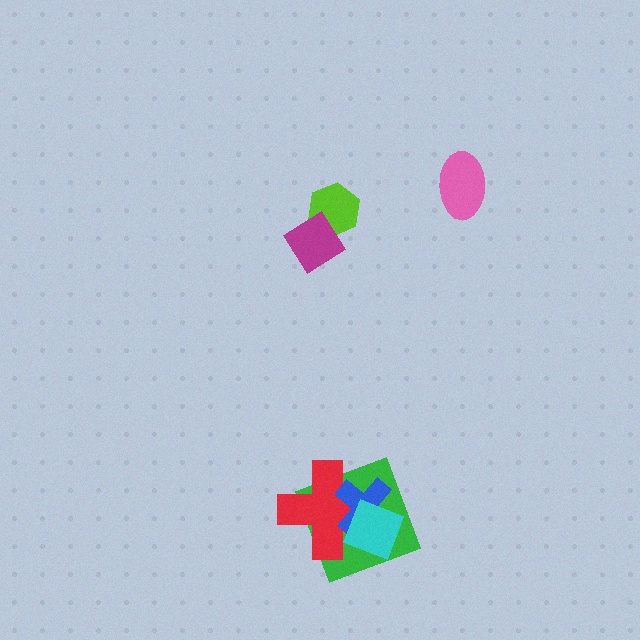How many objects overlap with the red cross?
3 objects overlap with the red cross.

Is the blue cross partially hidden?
Yes, it is partially covered by another shape.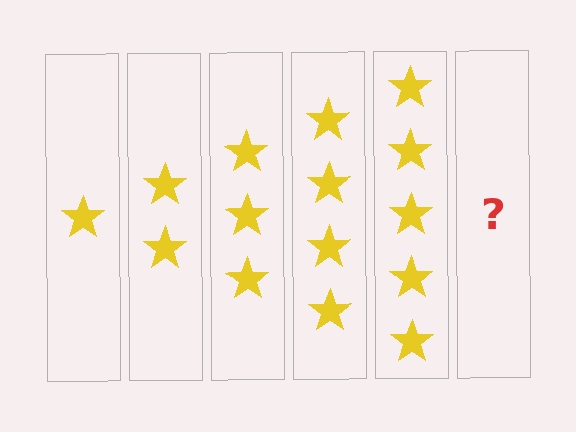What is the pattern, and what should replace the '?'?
The pattern is that each step adds one more star. The '?' should be 6 stars.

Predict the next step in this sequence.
The next step is 6 stars.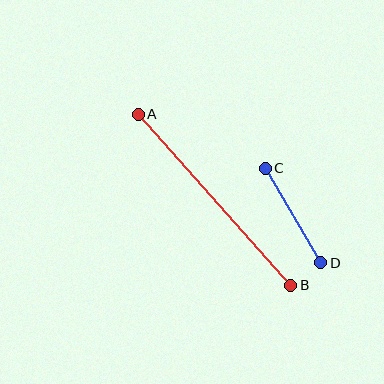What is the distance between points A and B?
The distance is approximately 229 pixels.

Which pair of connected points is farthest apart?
Points A and B are farthest apart.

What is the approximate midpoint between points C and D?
The midpoint is at approximately (293, 216) pixels.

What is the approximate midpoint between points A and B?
The midpoint is at approximately (215, 200) pixels.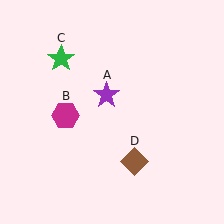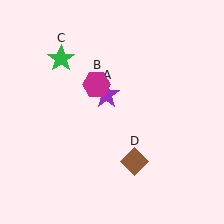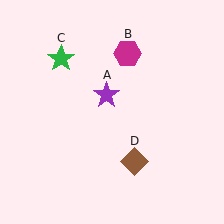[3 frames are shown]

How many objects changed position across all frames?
1 object changed position: magenta hexagon (object B).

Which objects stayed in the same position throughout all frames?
Purple star (object A) and green star (object C) and brown diamond (object D) remained stationary.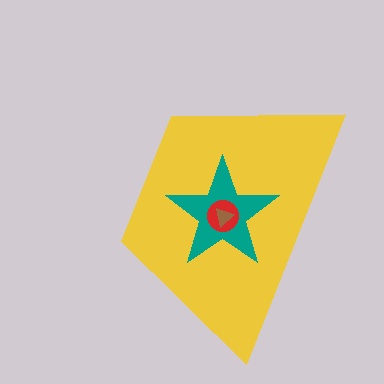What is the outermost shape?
The yellow trapezoid.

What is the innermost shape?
The brown triangle.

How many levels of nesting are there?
4.